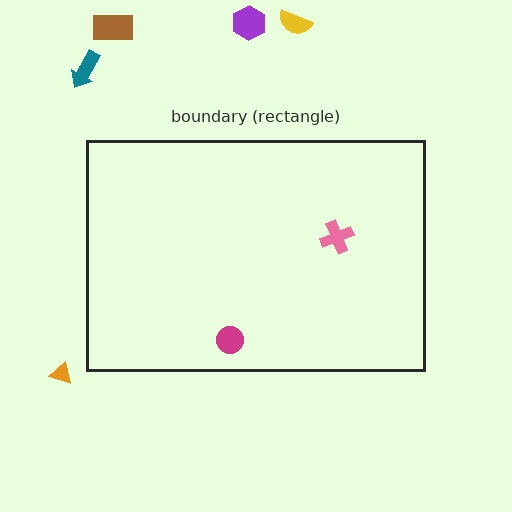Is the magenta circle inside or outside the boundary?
Inside.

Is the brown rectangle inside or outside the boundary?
Outside.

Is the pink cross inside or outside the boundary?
Inside.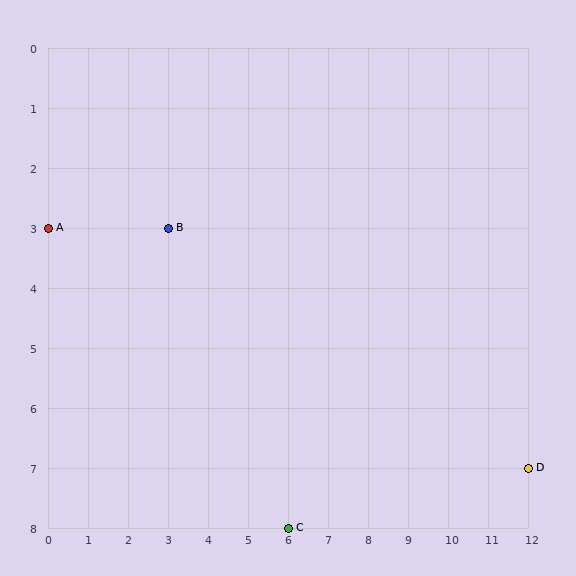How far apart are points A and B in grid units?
Points A and B are 3 columns apart.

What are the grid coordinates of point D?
Point D is at grid coordinates (12, 7).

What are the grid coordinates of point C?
Point C is at grid coordinates (6, 8).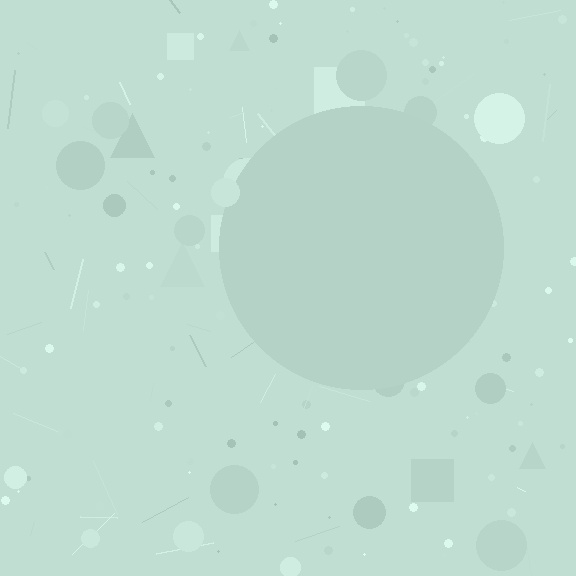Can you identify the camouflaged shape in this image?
The camouflaged shape is a circle.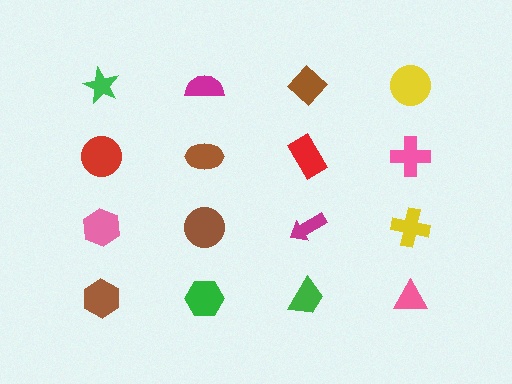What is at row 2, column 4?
A pink cross.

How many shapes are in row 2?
4 shapes.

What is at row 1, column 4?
A yellow circle.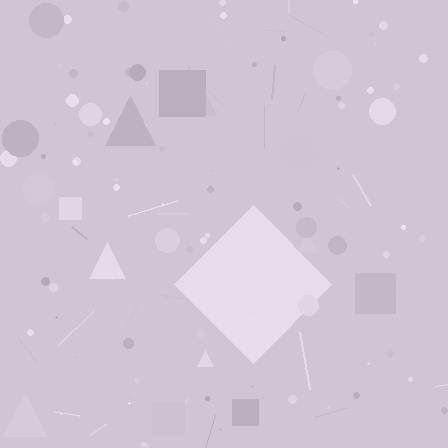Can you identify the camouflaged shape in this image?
The camouflaged shape is a diamond.